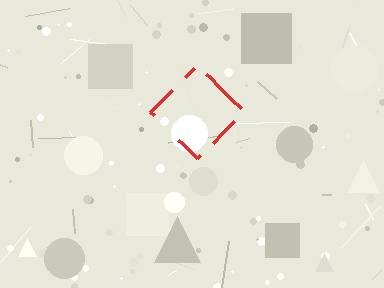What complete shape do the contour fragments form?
The contour fragments form a diamond.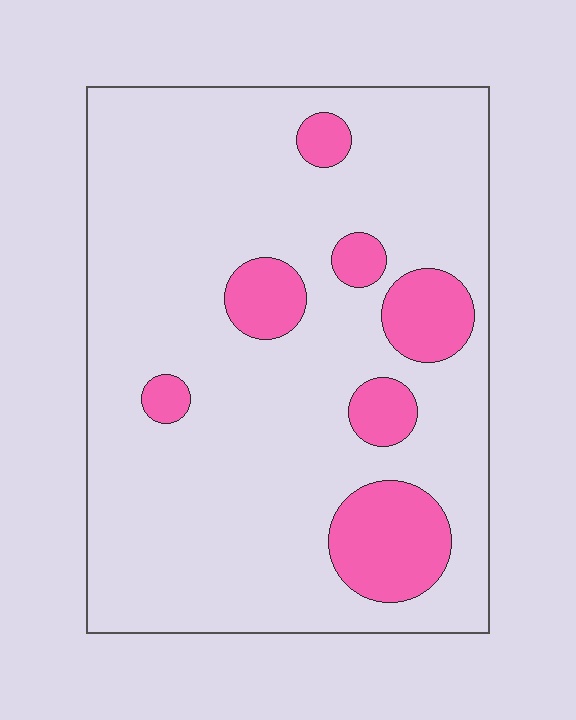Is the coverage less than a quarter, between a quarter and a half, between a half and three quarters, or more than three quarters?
Less than a quarter.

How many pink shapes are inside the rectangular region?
7.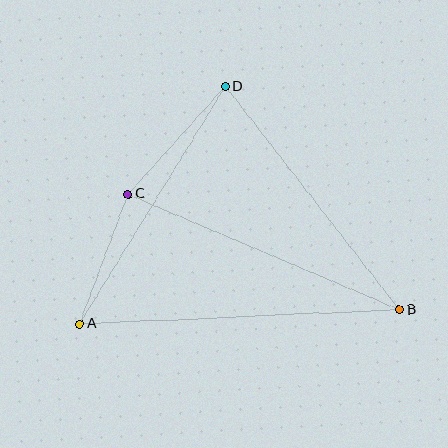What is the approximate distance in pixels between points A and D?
The distance between A and D is approximately 278 pixels.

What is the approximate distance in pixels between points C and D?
The distance between C and D is approximately 145 pixels.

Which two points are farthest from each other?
Points A and B are farthest from each other.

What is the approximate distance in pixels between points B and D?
The distance between B and D is approximately 283 pixels.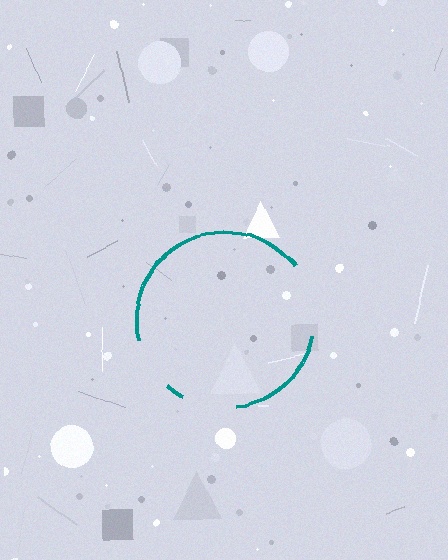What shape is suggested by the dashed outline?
The dashed outline suggests a circle.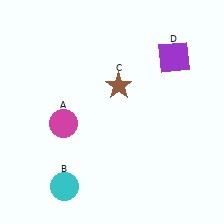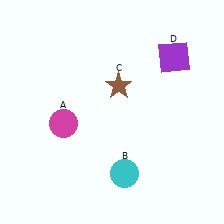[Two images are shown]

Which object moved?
The cyan circle (B) moved right.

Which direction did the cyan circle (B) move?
The cyan circle (B) moved right.